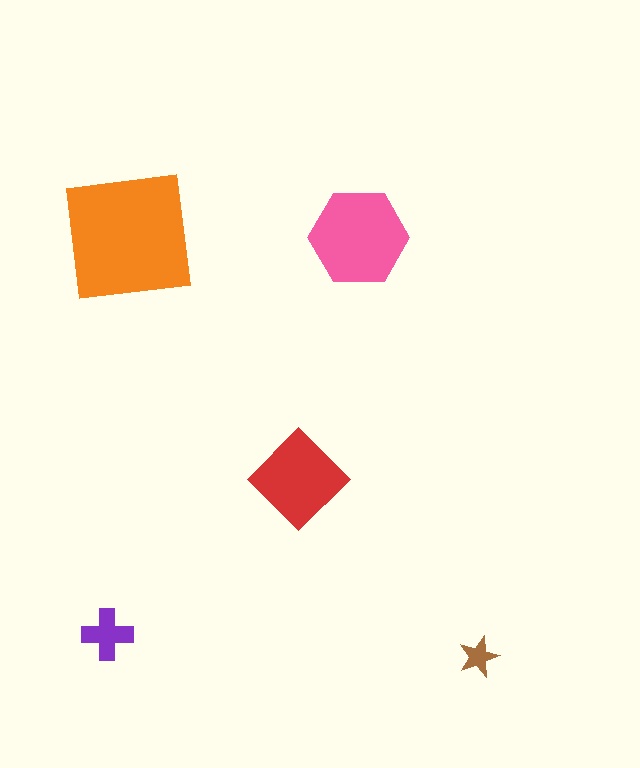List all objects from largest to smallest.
The orange square, the pink hexagon, the red diamond, the purple cross, the brown star.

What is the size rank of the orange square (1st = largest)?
1st.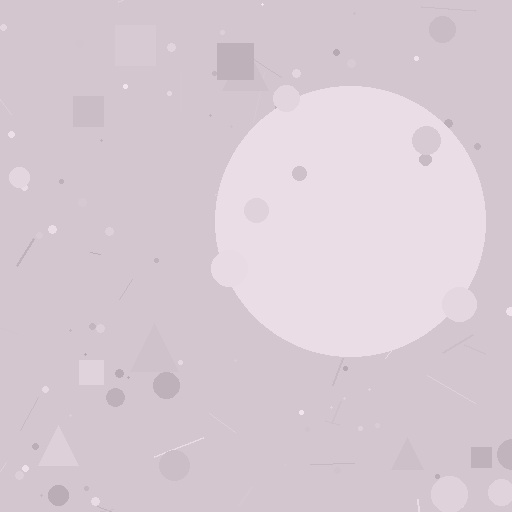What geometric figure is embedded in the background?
A circle is embedded in the background.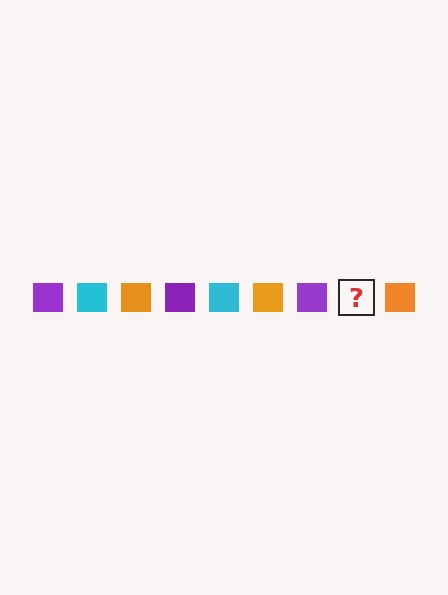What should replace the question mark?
The question mark should be replaced with a cyan square.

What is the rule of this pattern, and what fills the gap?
The rule is that the pattern cycles through purple, cyan, orange squares. The gap should be filled with a cyan square.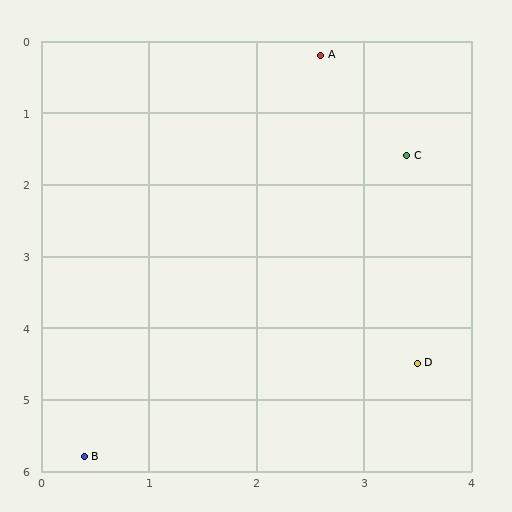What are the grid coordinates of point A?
Point A is at approximately (2.6, 0.2).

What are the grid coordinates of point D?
Point D is at approximately (3.5, 4.5).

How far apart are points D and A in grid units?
Points D and A are about 4.4 grid units apart.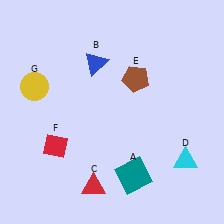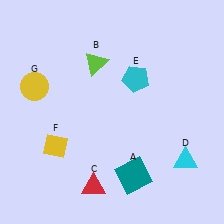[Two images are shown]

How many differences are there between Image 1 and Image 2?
There are 3 differences between the two images.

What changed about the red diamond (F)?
In Image 1, F is red. In Image 2, it changed to yellow.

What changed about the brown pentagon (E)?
In Image 1, E is brown. In Image 2, it changed to cyan.